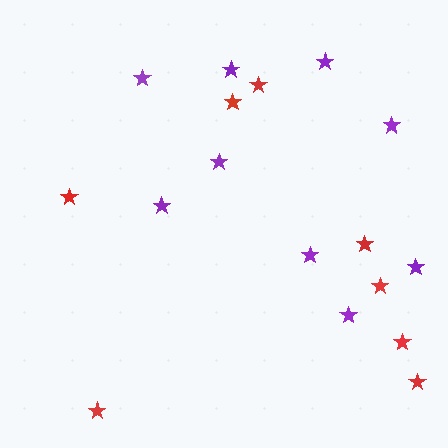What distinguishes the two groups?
There are 2 groups: one group of purple stars (9) and one group of red stars (8).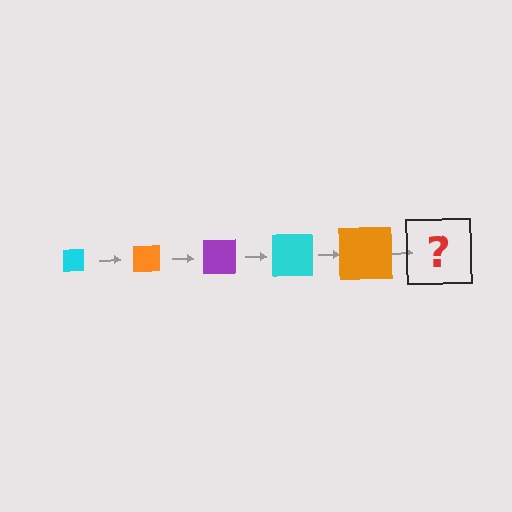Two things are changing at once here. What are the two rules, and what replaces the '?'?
The two rules are that the square grows larger each step and the color cycles through cyan, orange, and purple. The '?' should be a purple square, larger than the previous one.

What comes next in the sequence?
The next element should be a purple square, larger than the previous one.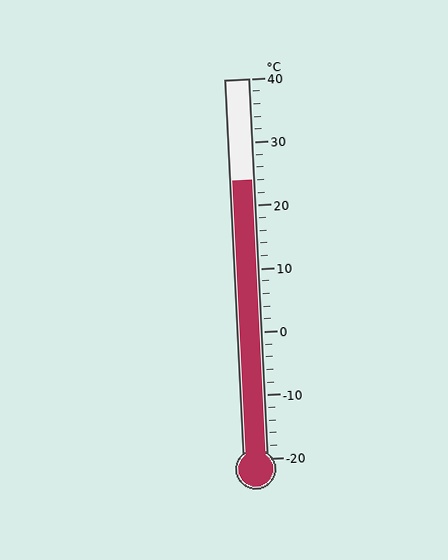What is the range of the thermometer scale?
The thermometer scale ranges from -20°C to 40°C.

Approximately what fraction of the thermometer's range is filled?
The thermometer is filled to approximately 75% of its range.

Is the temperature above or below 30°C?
The temperature is below 30°C.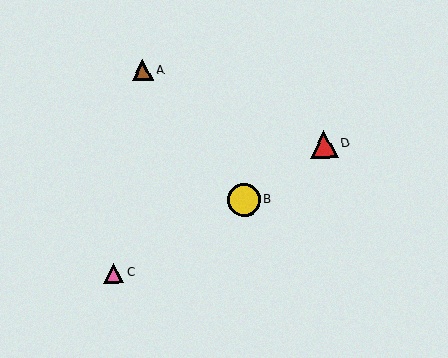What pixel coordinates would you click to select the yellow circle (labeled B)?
Click at (244, 200) to select the yellow circle B.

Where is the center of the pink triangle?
The center of the pink triangle is at (114, 273).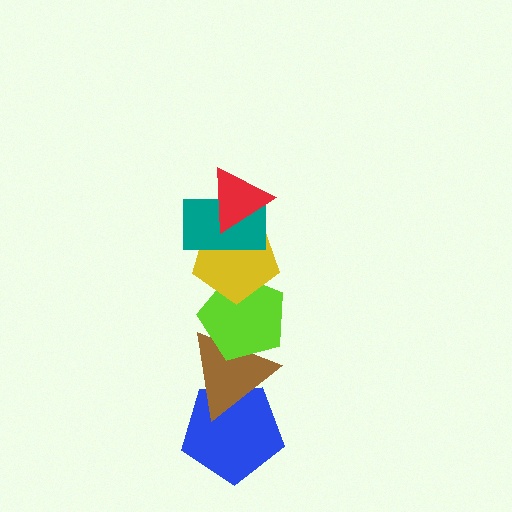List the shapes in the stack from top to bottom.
From top to bottom: the red triangle, the teal rectangle, the yellow pentagon, the lime pentagon, the brown triangle, the blue pentagon.